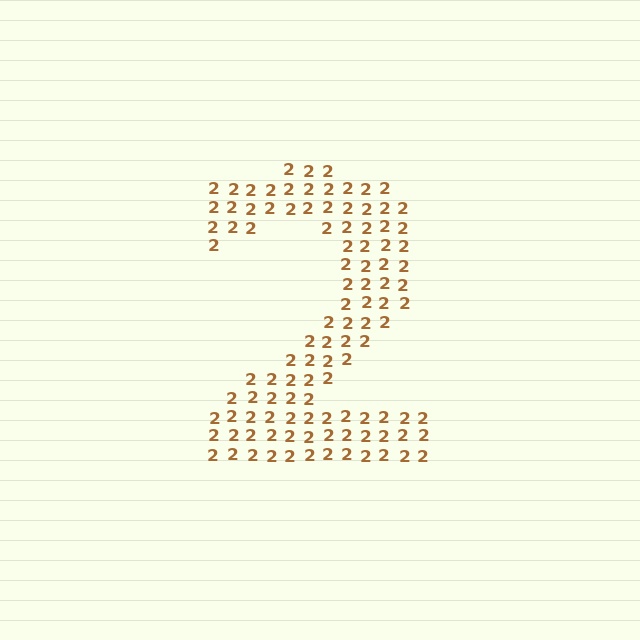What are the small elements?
The small elements are digit 2's.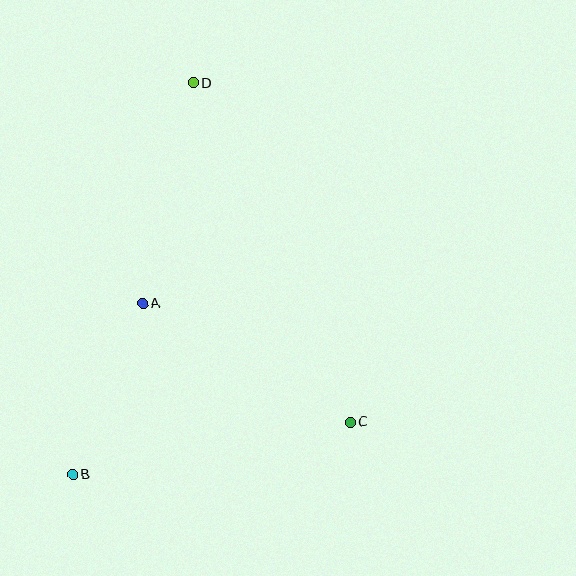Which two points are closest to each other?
Points A and B are closest to each other.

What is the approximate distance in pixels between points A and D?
The distance between A and D is approximately 226 pixels.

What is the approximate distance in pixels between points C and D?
The distance between C and D is approximately 374 pixels.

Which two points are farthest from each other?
Points B and D are farthest from each other.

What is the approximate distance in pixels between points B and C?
The distance between B and C is approximately 282 pixels.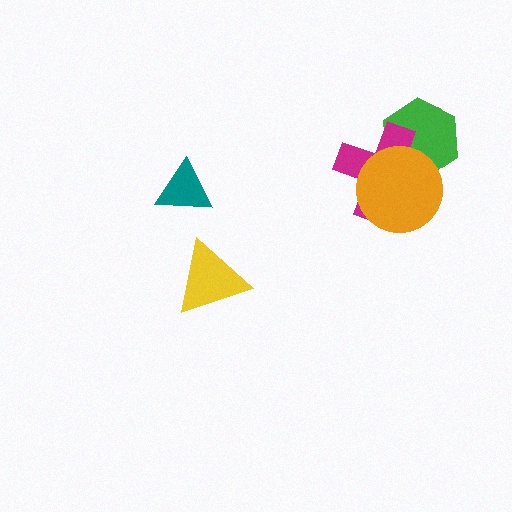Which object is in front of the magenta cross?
The orange circle is in front of the magenta cross.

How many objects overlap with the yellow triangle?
0 objects overlap with the yellow triangle.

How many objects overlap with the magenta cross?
2 objects overlap with the magenta cross.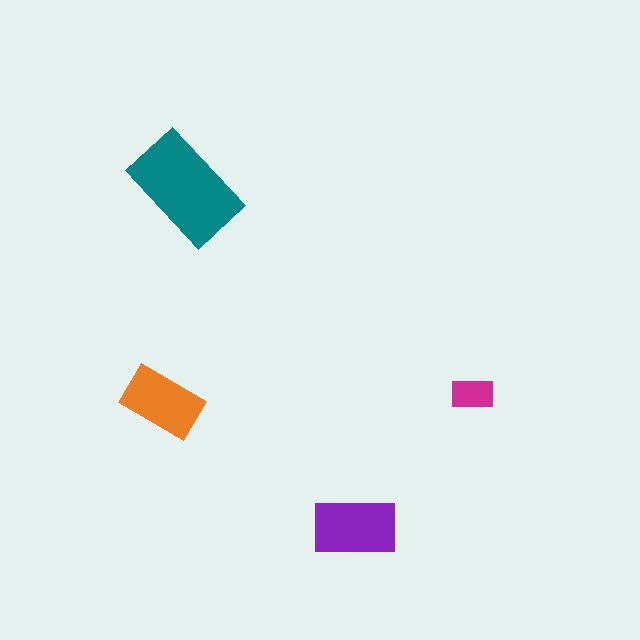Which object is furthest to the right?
The magenta rectangle is rightmost.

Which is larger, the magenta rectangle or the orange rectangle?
The orange one.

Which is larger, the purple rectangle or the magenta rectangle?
The purple one.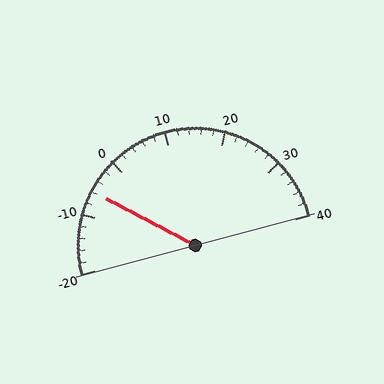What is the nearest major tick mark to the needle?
The nearest major tick mark is -10.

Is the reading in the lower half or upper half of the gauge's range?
The reading is in the lower half of the range (-20 to 40).